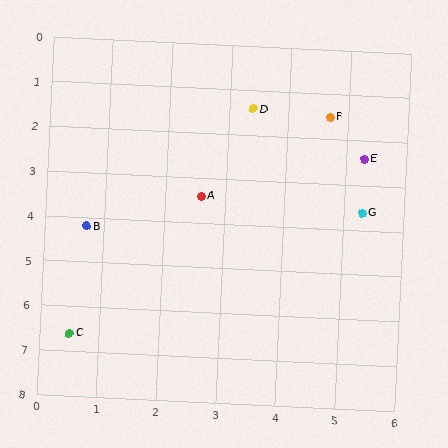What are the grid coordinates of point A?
Point A is at approximately (2.6, 3.4).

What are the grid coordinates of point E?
Point E is at approximately (5.3, 2.4).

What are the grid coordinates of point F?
Point F is at approximately (4.7, 1.5).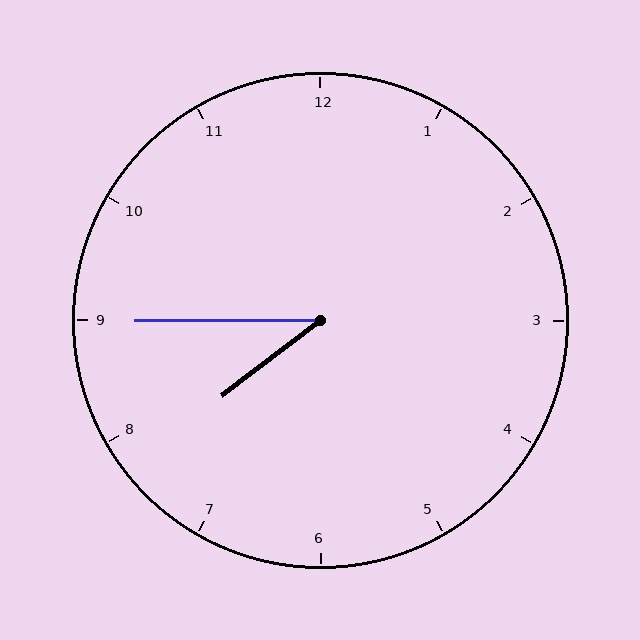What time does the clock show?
7:45.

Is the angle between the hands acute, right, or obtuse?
It is acute.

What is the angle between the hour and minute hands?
Approximately 38 degrees.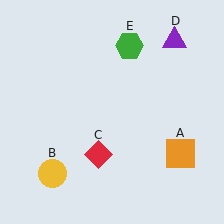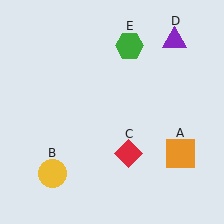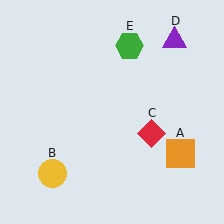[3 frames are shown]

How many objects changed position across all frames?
1 object changed position: red diamond (object C).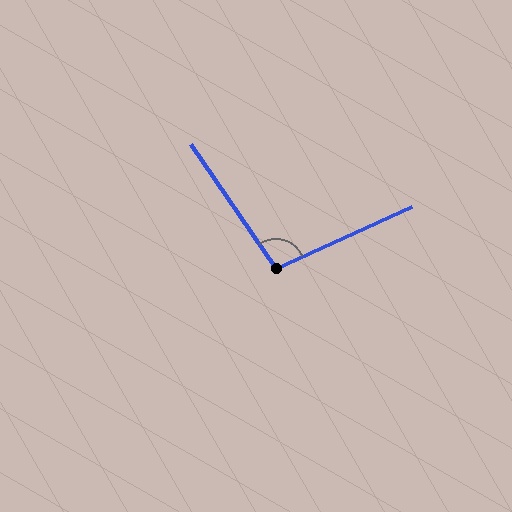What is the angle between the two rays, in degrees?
Approximately 100 degrees.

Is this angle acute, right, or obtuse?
It is obtuse.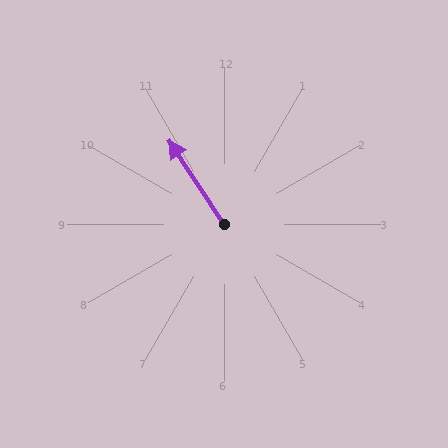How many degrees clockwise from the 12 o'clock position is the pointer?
Approximately 327 degrees.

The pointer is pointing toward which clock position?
Roughly 11 o'clock.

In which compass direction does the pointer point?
Northwest.